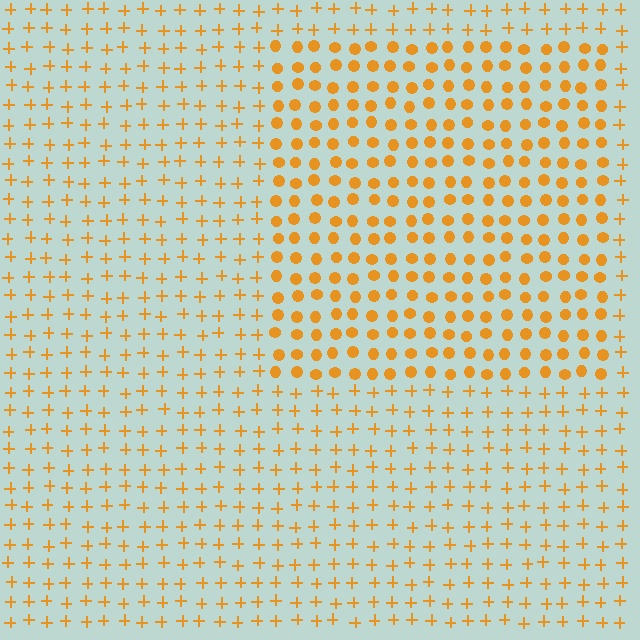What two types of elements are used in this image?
The image uses circles inside the rectangle region and plus signs outside it.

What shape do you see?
I see a rectangle.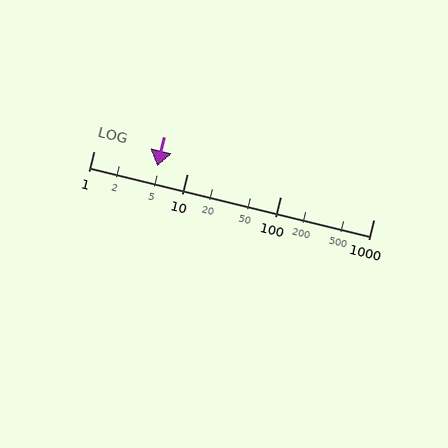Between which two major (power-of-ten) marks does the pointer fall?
The pointer is between 1 and 10.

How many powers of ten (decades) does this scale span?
The scale spans 3 decades, from 1 to 1000.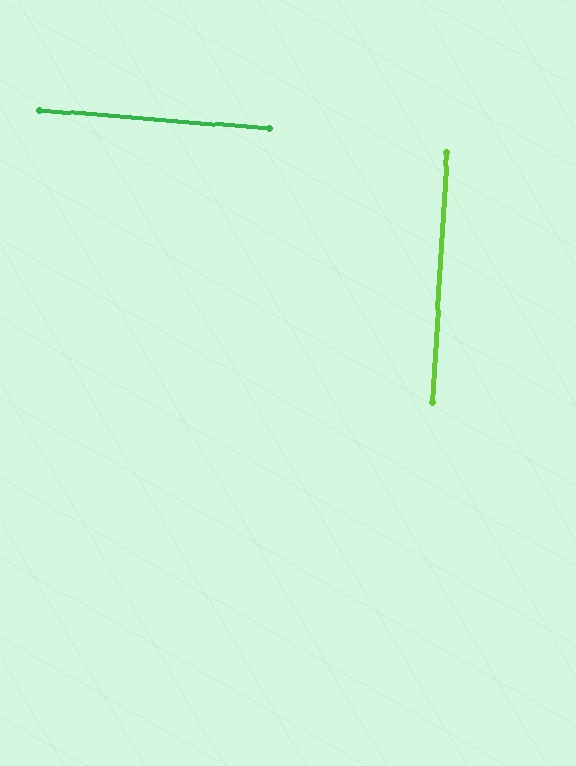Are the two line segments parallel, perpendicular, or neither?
Perpendicular — they meet at approximately 89°.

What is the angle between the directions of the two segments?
Approximately 89 degrees.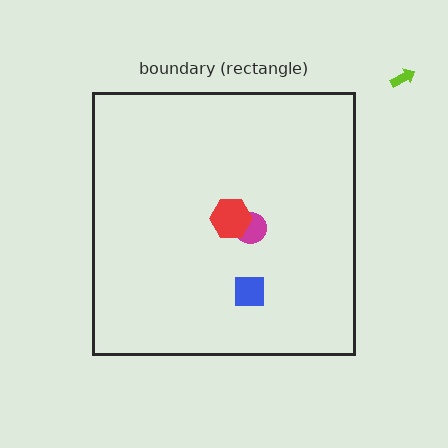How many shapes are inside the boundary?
3 inside, 1 outside.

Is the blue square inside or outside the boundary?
Inside.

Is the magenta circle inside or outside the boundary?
Inside.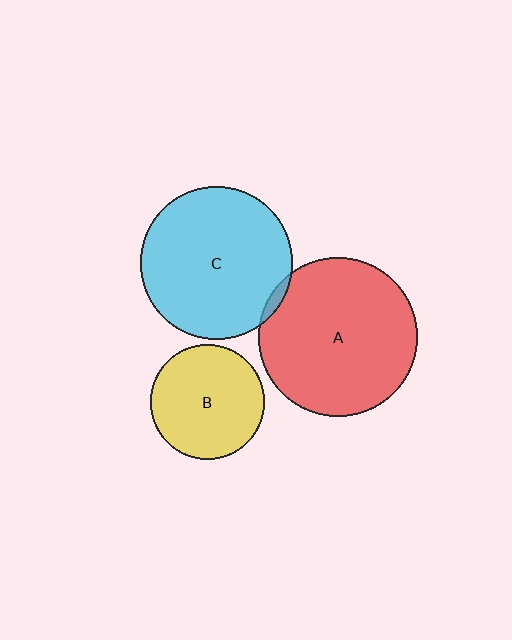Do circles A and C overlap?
Yes.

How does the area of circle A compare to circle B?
Approximately 1.9 times.